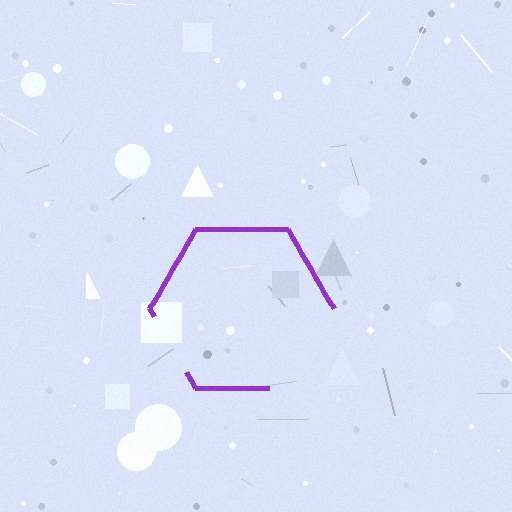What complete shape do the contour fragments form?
The contour fragments form a hexagon.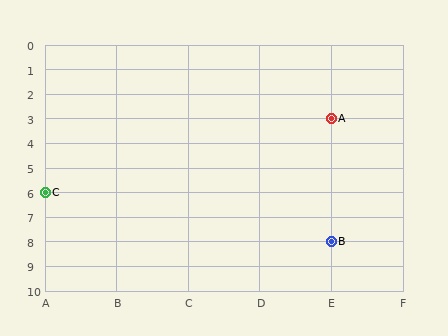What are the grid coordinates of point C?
Point C is at grid coordinates (A, 6).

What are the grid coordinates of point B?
Point B is at grid coordinates (E, 8).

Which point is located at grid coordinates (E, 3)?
Point A is at (E, 3).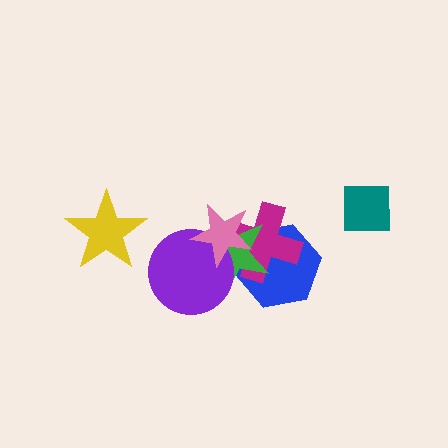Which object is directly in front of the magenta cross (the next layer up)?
The green star is directly in front of the magenta cross.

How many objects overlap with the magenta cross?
3 objects overlap with the magenta cross.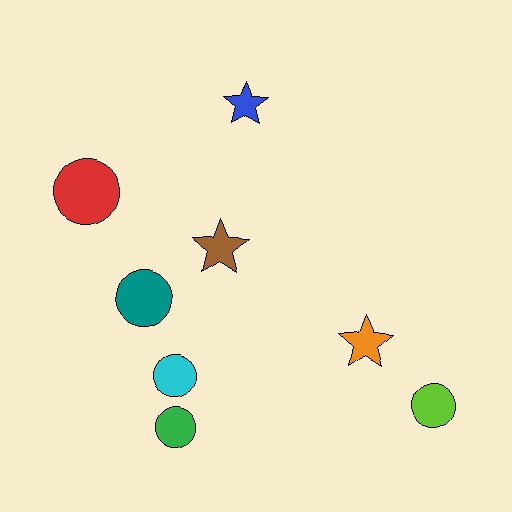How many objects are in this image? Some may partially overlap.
There are 8 objects.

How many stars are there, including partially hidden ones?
There are 3 stars.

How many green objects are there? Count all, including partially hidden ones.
There is 1 green object.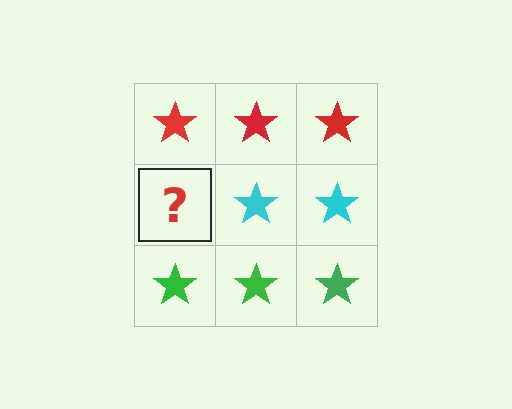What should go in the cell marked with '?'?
The missing cell should contain a cyan star.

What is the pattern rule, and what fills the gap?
The rule is that each row has a consistent color. The gap should be filled with a cyan star.